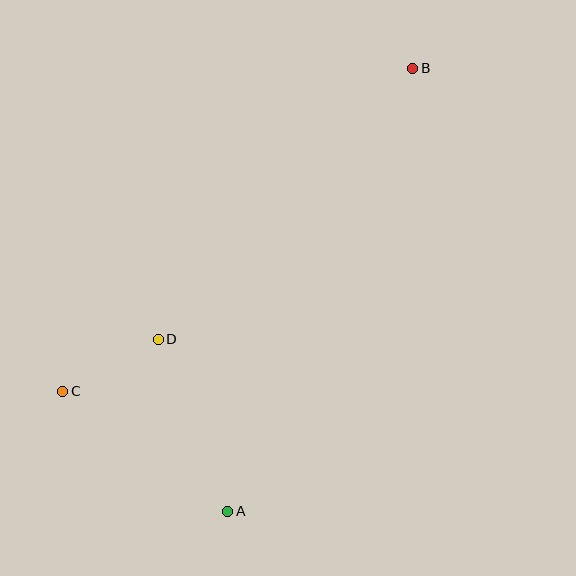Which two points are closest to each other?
Points C and D are closest to each other.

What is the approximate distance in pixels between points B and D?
The distance between B and D is approximately 372 pixels.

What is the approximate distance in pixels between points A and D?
The distance between A and D is approximately 185 pixels.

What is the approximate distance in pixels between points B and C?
The distance between B and C is approximately 476 pixels.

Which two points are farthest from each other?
Points A and B are farthest from each other.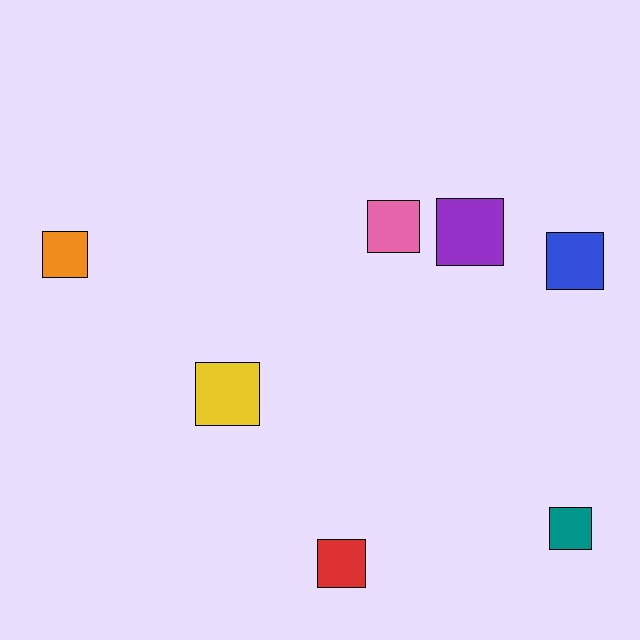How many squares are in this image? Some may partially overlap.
There are 7 squares.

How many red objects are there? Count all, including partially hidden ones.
There is 1 red object.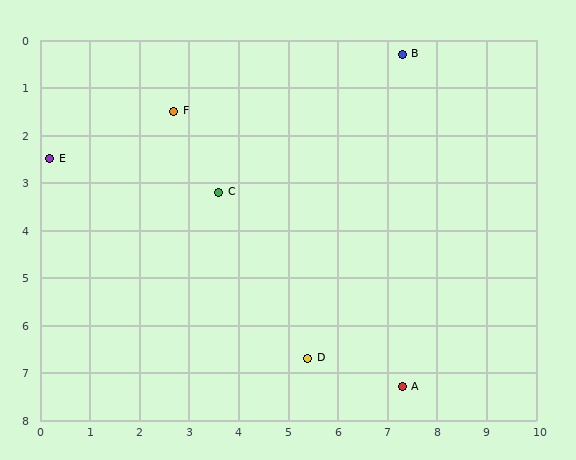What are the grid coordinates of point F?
Point F is at approximately (2.7, 1.5).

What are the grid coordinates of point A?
Point A is at approximately (7.3, 7.3).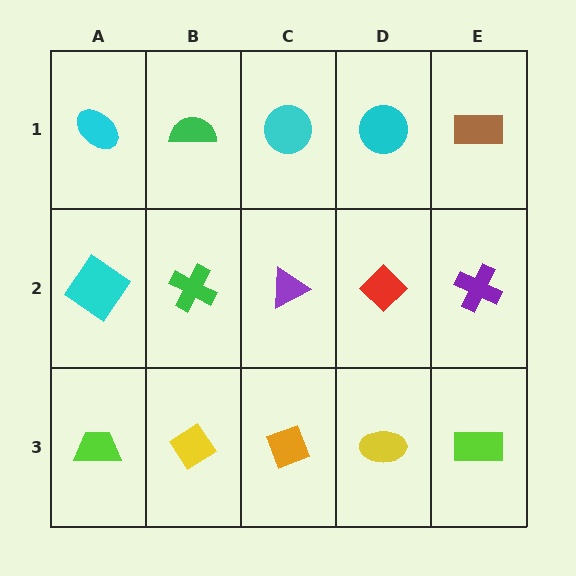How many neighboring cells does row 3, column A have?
2.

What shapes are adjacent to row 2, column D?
A cyan circle (row 1, column D), a yellow ellipse (row 3, column D), a purple triangle (row 2, column C), a purple cross (row 2, column E).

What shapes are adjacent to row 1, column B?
A green cross (row 2, column B), a cyan ellipse (row 1, column A), a cyan circle (row 1, column C).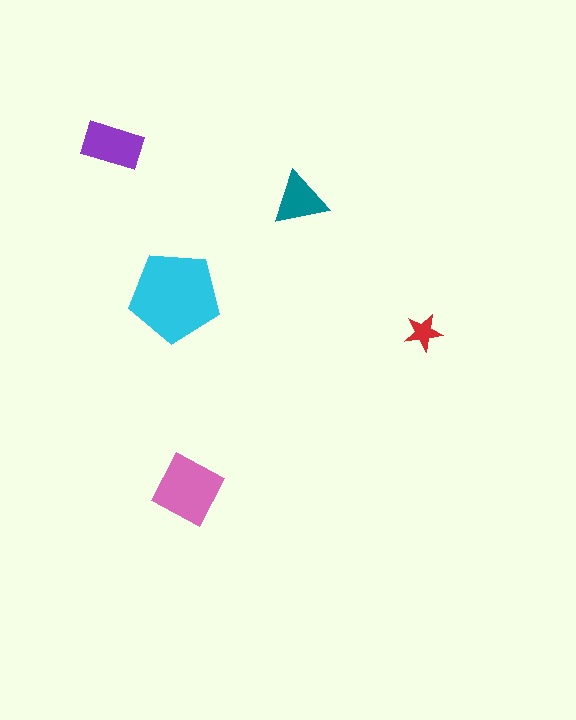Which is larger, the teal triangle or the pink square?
The pink square.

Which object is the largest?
The cyan pentagon.